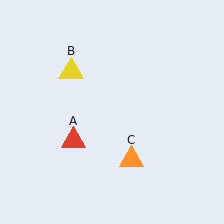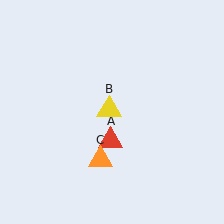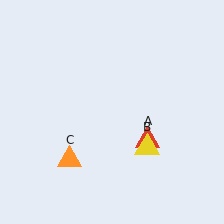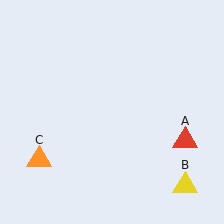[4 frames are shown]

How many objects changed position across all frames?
3 objects changed position: red triangle (object A), yellow triangle (object B), orange triangle (object C).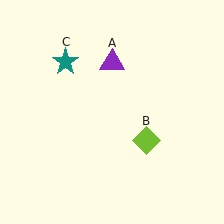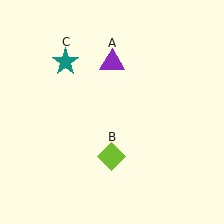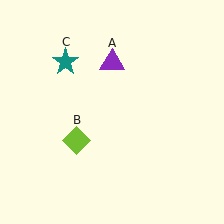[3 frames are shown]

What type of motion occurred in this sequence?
The lime diamond (object B) rotated clockwise around the center of the scene.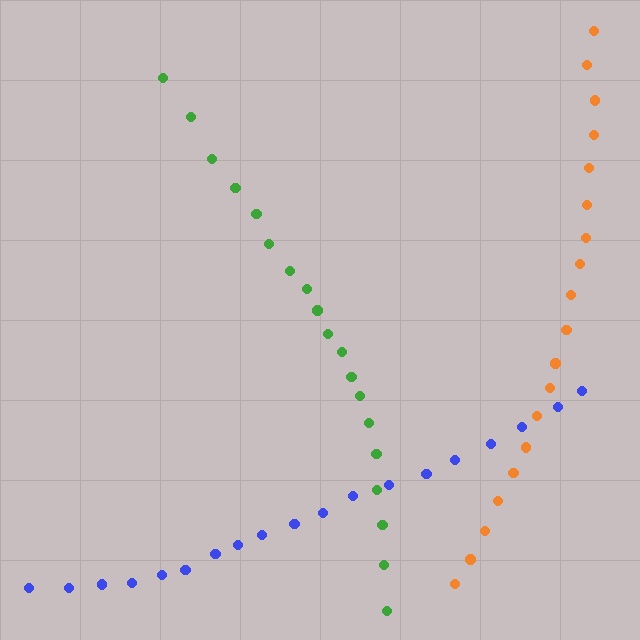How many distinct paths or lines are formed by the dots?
There are 3 distinct paths.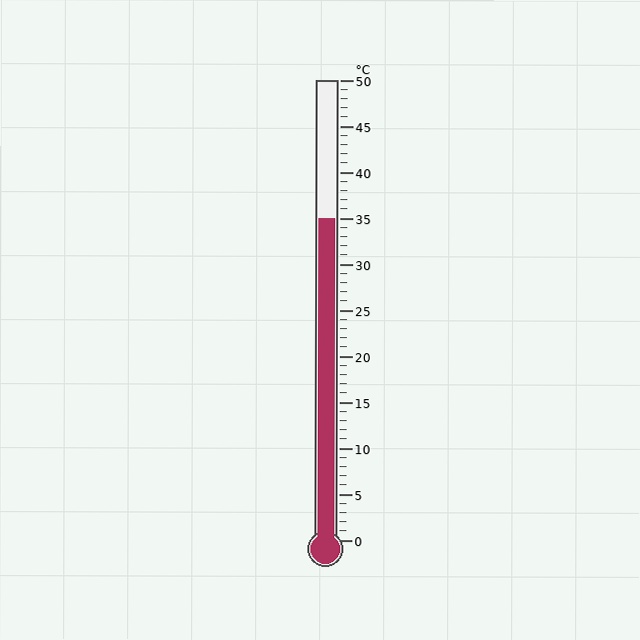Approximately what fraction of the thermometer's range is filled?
The thermometer is filled to approximately 70% of its range.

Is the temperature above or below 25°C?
The temperature is above 25°C.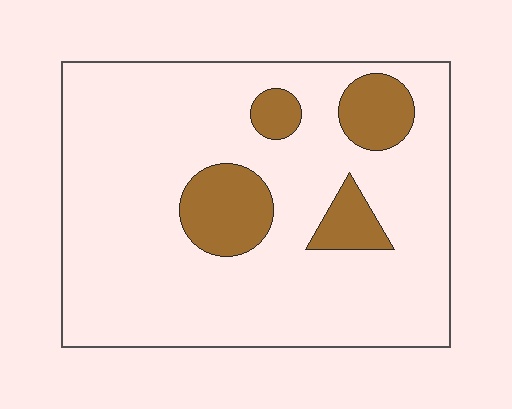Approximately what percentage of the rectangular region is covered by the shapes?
Approximately 15%.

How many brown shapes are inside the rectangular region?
4.